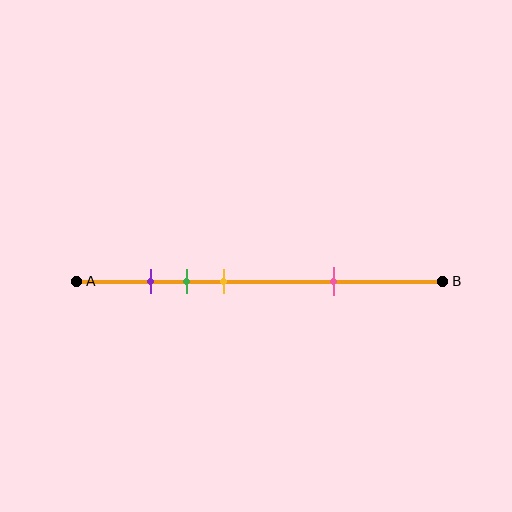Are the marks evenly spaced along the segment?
No, the marks are not evenly spaced.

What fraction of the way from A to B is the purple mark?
The purple mark is approximately 20% (0.2) of the way from A to B.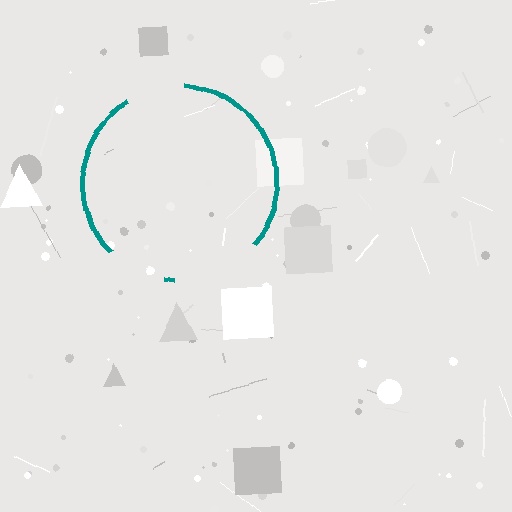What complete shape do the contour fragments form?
The contour fragments form a circle.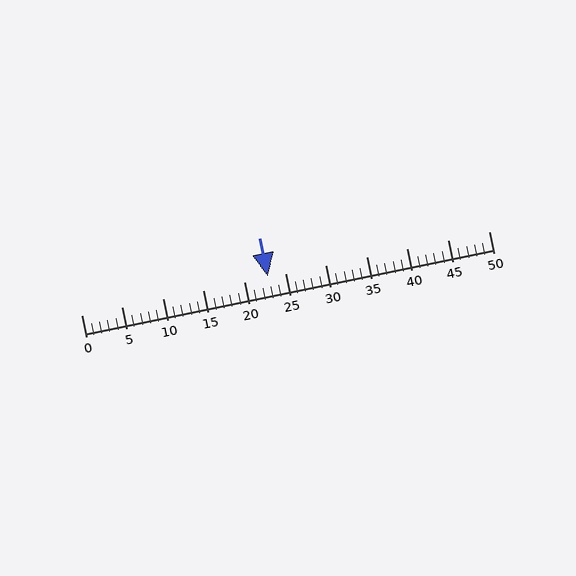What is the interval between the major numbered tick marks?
The major tick marks are spaced 5 units apart.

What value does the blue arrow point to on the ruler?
The blue arrow points to approximately 23.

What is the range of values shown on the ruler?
The ruler shows values from 0 to 50.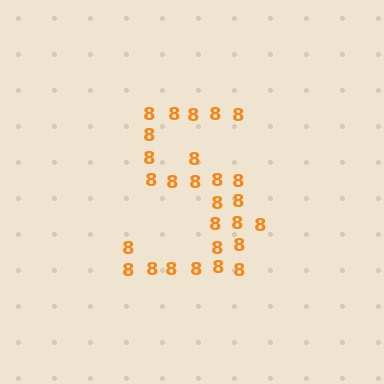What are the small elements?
The small elements are digit 8's.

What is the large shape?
The large shape is the digit 5.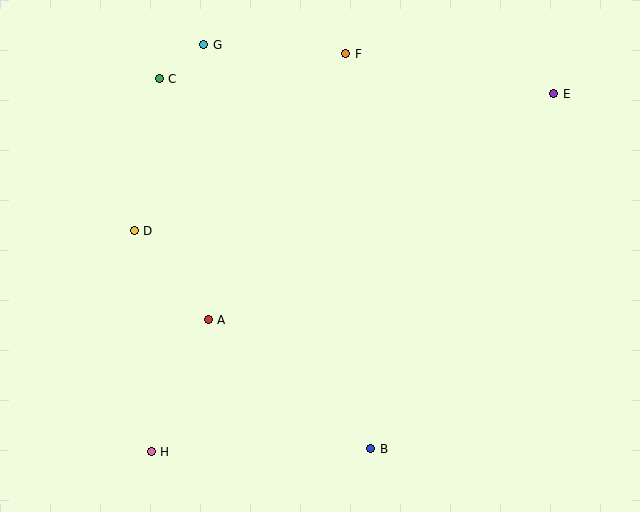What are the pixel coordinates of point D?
Point D is at (134, 231).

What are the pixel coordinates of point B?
Point B is at (371, 449).